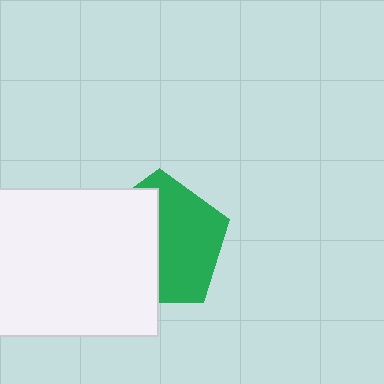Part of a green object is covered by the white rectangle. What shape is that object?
It is a pentagon.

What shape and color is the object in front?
The object in front is a white rectangle.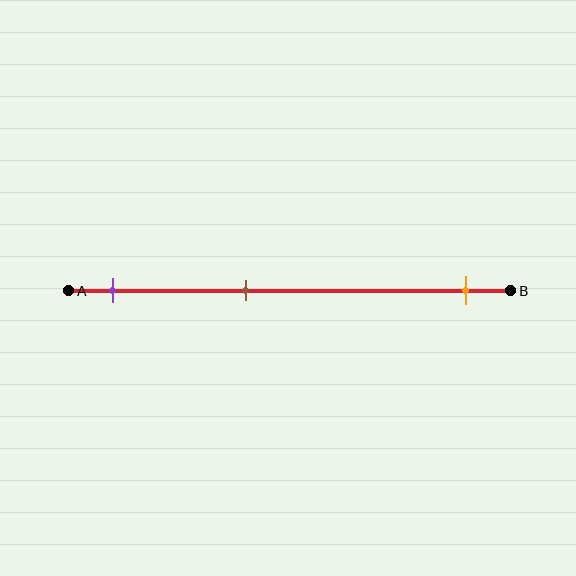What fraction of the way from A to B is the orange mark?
The orange mark is approximately 90% (0.9) of the way from A to B.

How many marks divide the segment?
There are 3 marks dividing the segment.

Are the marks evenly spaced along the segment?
No, the marks are not evenly spaced.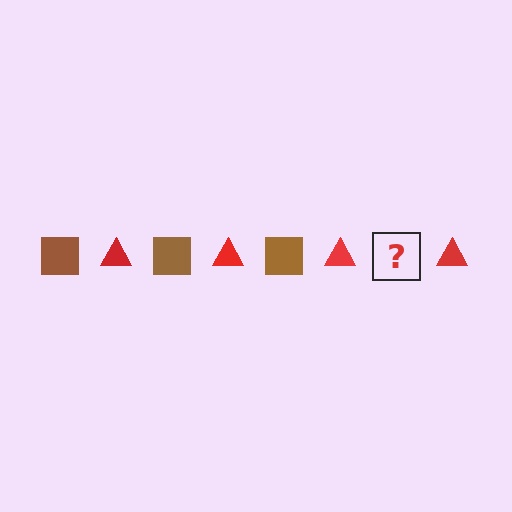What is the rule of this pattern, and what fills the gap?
The rule is that the pattern alternates between brown square and red triangle. The gap should be filled with a brown square.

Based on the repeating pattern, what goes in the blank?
The blank should be a brown square.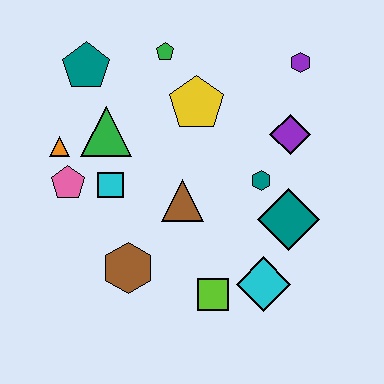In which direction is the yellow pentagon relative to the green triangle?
The yellow pentagon is to the right of the green triangle.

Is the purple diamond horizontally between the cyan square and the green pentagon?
No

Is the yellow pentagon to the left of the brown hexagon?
No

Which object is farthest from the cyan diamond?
The teal pentagon is farthest from the cyan diamond.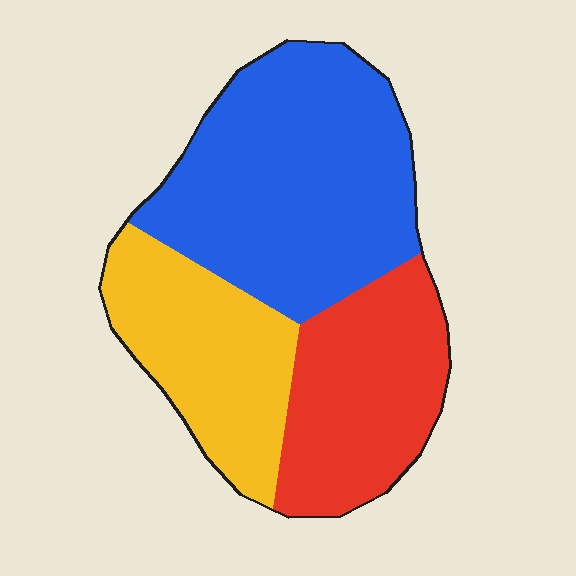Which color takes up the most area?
Blue, at roughly 45%.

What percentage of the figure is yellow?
Yellow takes up between a quarter and a half of the figure.